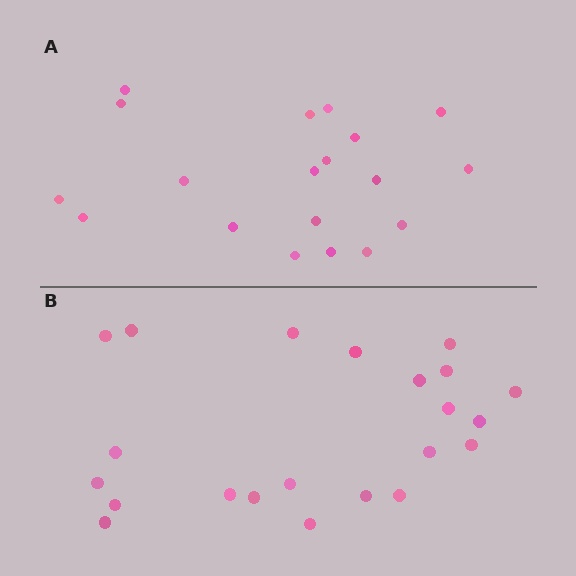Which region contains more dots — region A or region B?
Region B (the bottom region) has more dots.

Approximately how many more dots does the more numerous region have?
Region B has just a few more — roughly 2 or 3 more dots than region A.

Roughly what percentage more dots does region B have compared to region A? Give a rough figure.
About 15% more.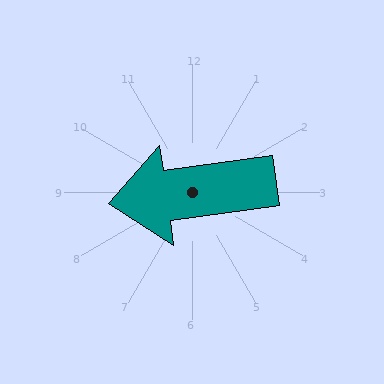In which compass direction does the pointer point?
West.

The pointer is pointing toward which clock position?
Roughly 9 o'clock.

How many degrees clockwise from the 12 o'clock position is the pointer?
Approximately 262 degrees.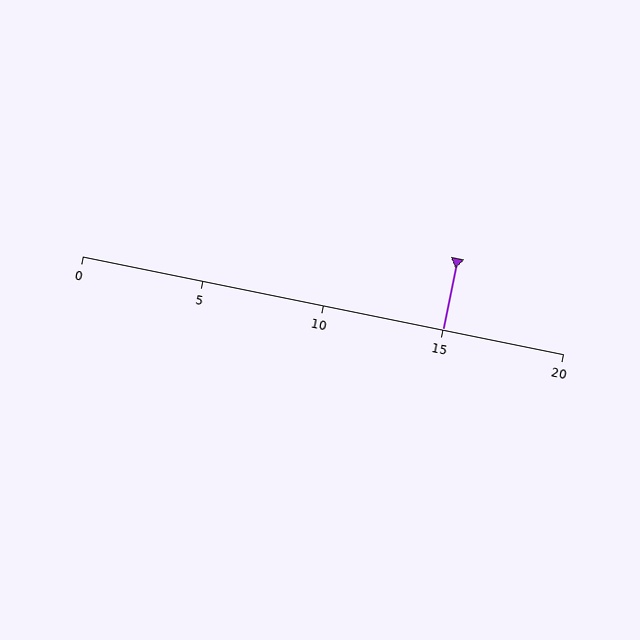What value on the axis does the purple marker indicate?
The marker indicates approximately 15.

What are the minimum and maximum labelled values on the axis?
The axis runs from 0 to 20.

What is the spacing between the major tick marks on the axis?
The major ticks are spaced 5 apart.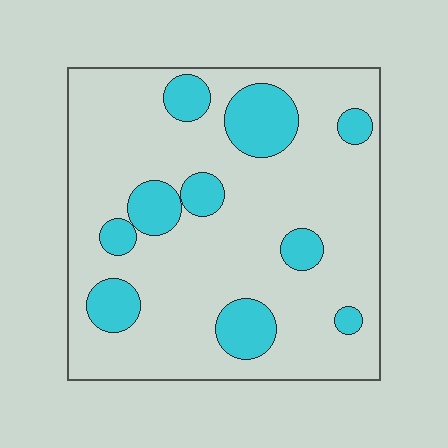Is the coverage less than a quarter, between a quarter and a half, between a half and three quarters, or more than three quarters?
Less than a quarter.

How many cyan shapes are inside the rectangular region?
10.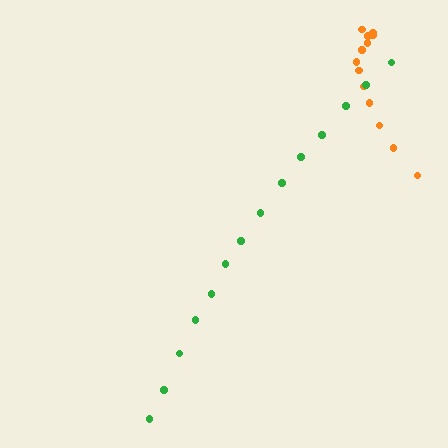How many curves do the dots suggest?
There are 2 distinct paths.